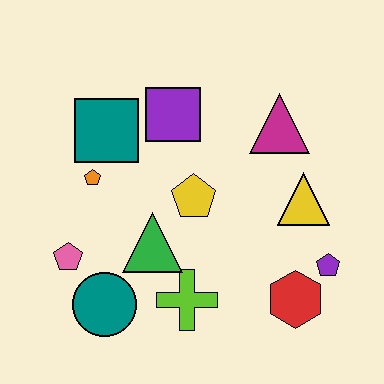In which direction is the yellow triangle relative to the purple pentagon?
The yellow triangle is above the purple pentagon.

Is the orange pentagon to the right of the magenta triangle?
No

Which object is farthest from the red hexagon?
The teal square is farthest from the red hexagon.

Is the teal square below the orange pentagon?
No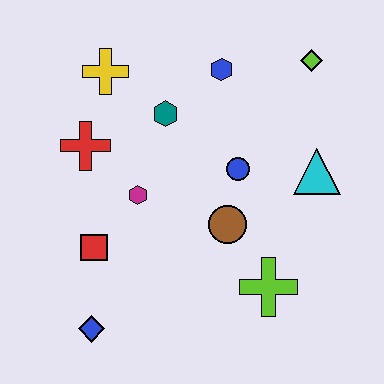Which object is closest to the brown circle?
The blue circle is closest to the brown circle.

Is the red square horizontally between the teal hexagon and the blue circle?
No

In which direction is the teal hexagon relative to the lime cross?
The teal hexagon is above the lime cross.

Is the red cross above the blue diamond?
Yes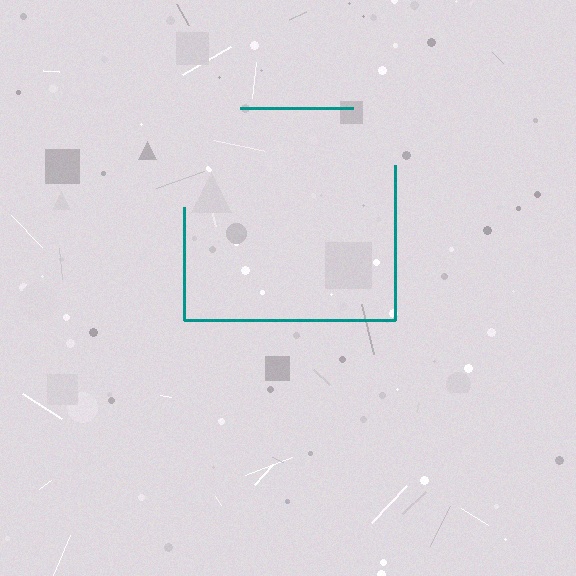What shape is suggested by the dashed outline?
The dashed outline suggests a square.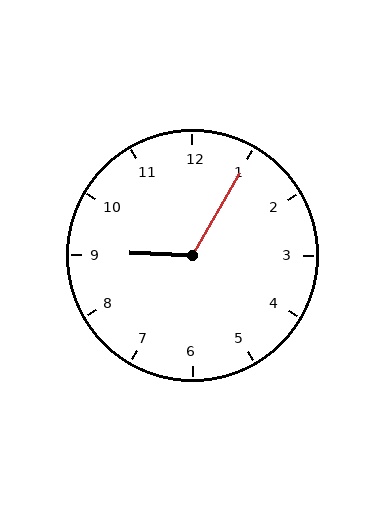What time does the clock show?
9:05.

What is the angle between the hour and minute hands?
Approximately 118 degrees.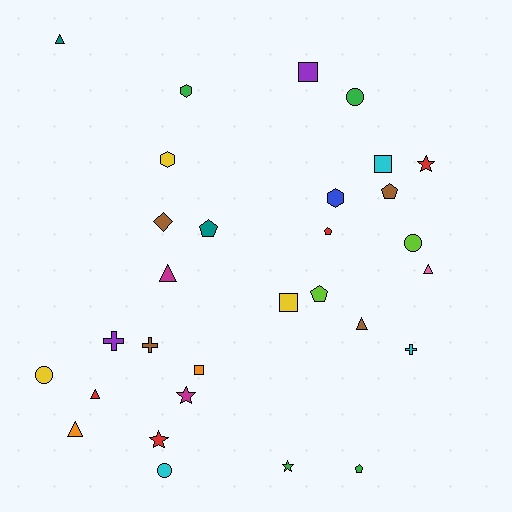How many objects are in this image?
There are 30 objects.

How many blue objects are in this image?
There is 1 blue object.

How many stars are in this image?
There are 4 stars.